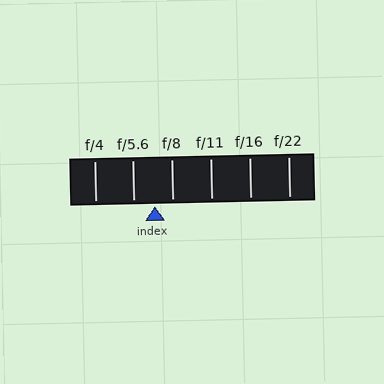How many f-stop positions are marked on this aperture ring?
There are 6 f-stop positions marked.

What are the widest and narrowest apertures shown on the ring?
The widest aperture shown is f/4 and the narrowest is f/22.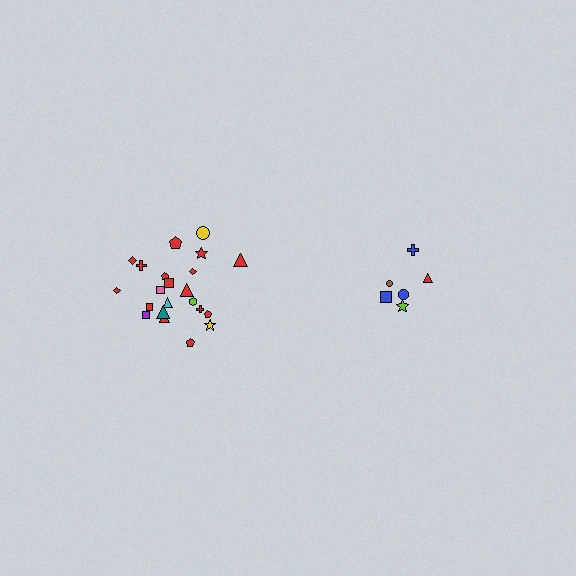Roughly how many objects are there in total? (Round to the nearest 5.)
Roughly 30 objects in total.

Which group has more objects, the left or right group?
The left group.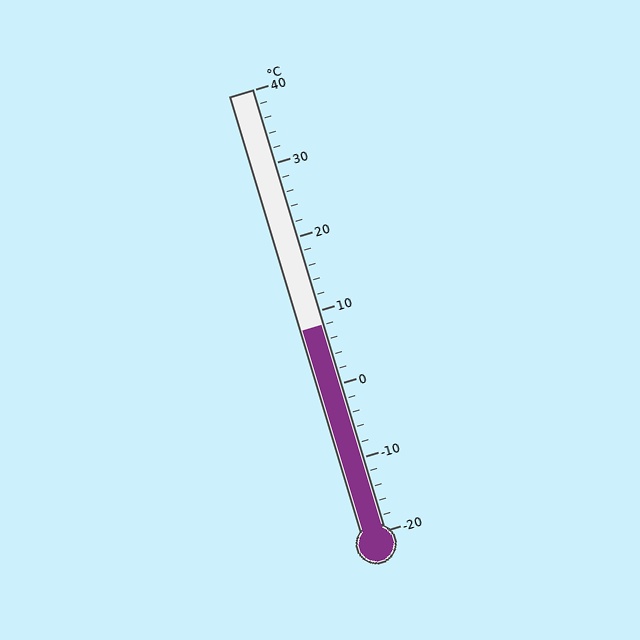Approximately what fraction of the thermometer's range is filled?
The thermometer is filled to approximately 45% of its range.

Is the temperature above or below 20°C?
The temperature is below 20°C.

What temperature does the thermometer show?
The thermometer shows approximately 8°C.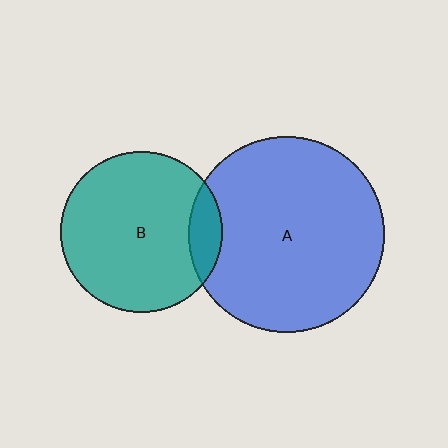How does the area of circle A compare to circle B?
Approximately 1.5 times.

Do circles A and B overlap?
Yes.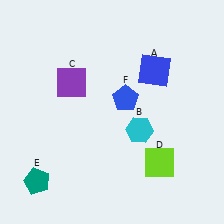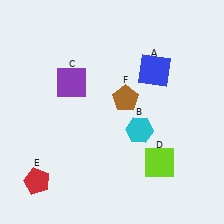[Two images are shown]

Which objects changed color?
E changed from teal to red. F changed from blue to brown.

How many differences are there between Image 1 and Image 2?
There are 2 differences between the two images.